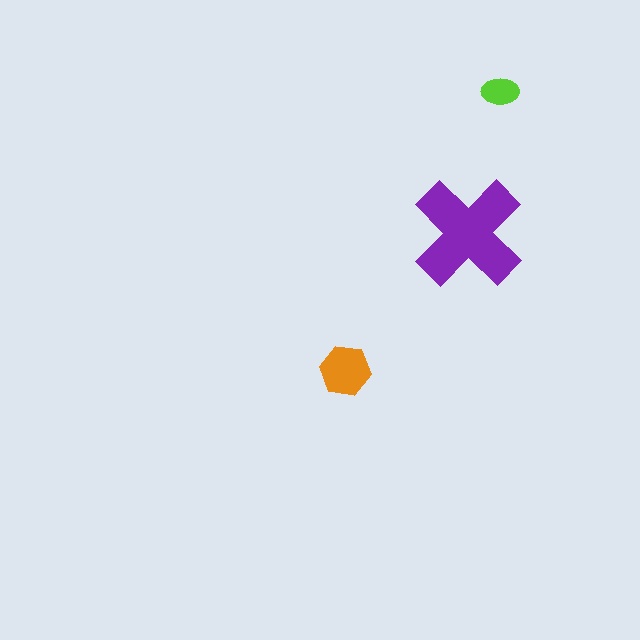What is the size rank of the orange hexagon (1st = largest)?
2nd.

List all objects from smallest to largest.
The lime ellipse, the orange hexagon, the purple cross.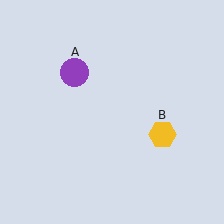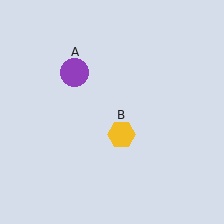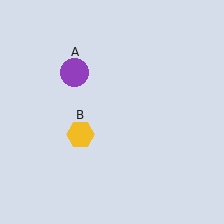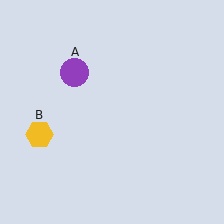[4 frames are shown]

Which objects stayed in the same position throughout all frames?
Purple circle (object A) remained stationary.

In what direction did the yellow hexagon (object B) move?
The yellow hexagon (object B) moved left.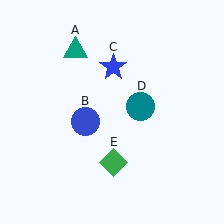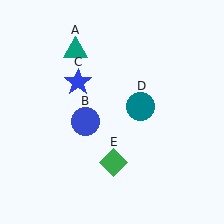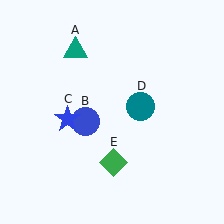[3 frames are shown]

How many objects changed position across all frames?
1 object changed position: blue star (object C).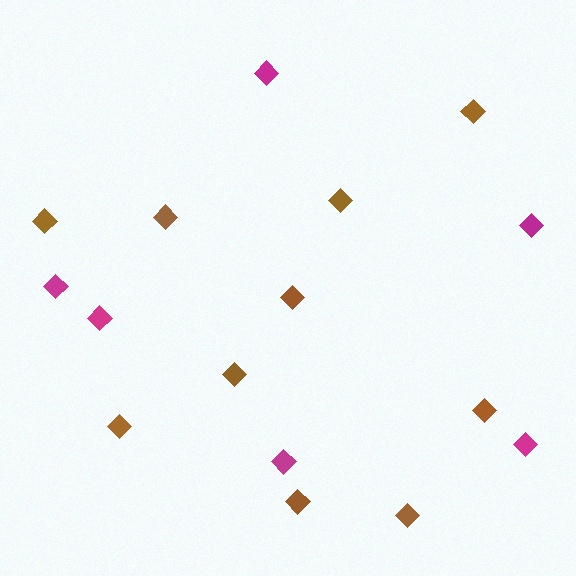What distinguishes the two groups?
There are 2 groups: one group of brown diamonds (10) and one group of magenta diamonds (6).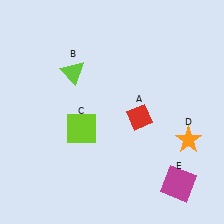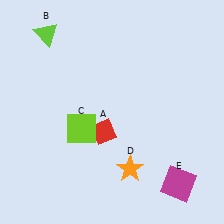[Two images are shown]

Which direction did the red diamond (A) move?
The red diamond (A) moved left.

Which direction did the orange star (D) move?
The orange star (D) moved left.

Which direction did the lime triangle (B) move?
The lime triangle (B) moved up.